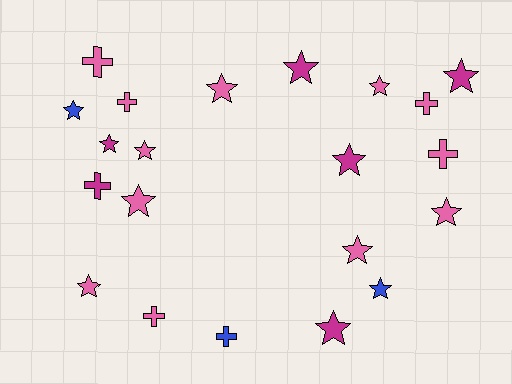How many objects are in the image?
There are 21 objects.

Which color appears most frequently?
Pink, with 12 objects.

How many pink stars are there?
There are 7 pink stars.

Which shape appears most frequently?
Star, with 14 objects.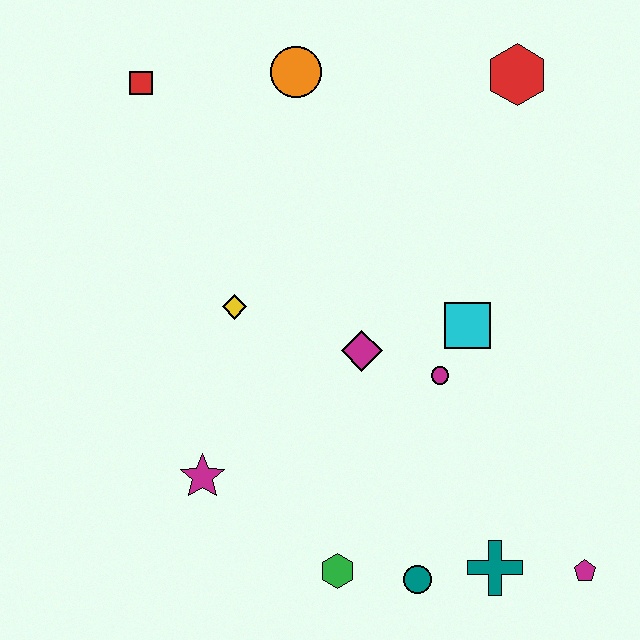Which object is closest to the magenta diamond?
The magenta circle is closest to the magenta diamond.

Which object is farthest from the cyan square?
The red square is farthest from the cyan square.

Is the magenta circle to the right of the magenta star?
Yes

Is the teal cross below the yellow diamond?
Yes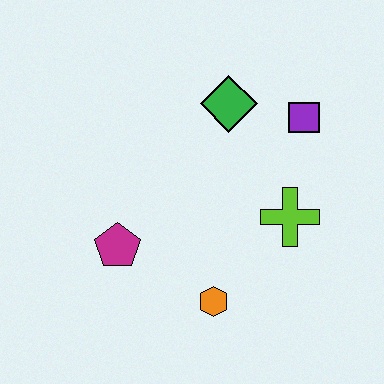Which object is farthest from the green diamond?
The orange hexagon is farthest from the green diamond.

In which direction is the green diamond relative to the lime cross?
The green diamond is above the lime cross.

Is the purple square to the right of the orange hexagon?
Yes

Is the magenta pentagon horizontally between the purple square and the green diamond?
No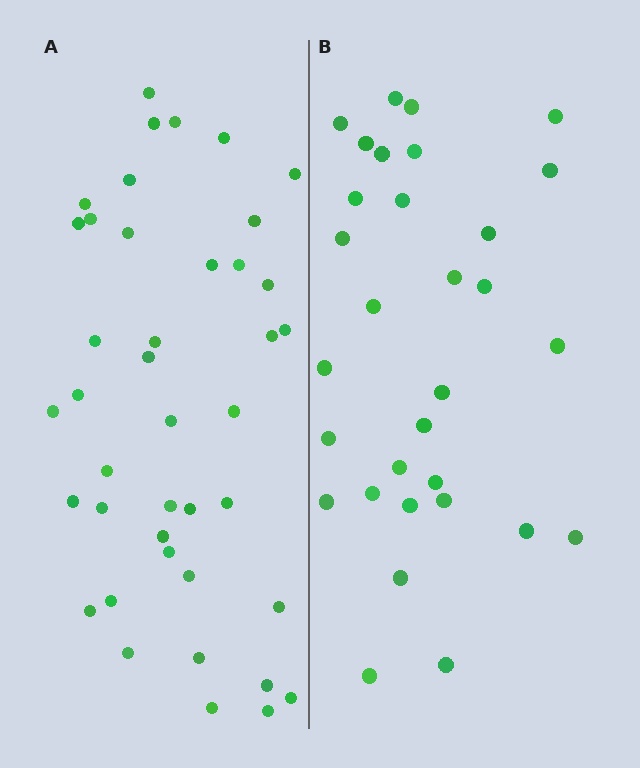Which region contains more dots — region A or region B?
Region A (the left region) has more dots.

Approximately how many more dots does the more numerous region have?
Region A has roughly 10 or so more dots than region B.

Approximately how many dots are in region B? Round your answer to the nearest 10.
About 30 dots. (The exact count is 31, which rounds to 30.)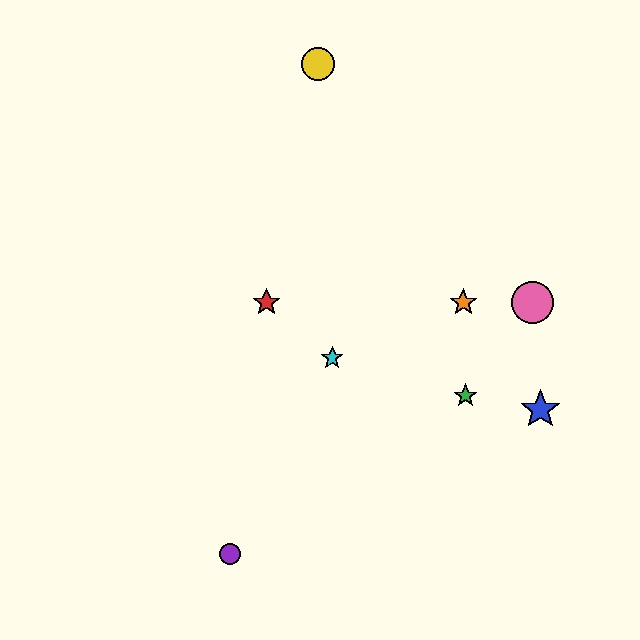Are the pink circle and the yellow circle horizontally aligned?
No, the pink circle is at y≈302 and the yellow circle is at y≈64.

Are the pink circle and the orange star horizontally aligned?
Yes, both are at y≈302.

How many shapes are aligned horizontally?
3 shapes (the red star, the orange star, the pink circle) are aligned horizontally.